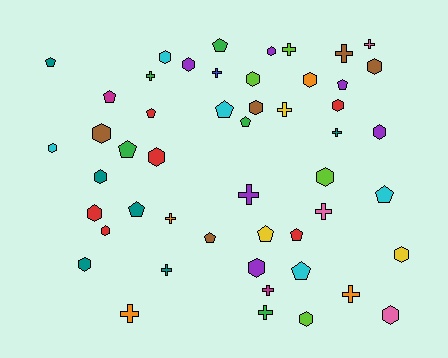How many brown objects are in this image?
There are 5 brown objects.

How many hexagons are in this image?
There are 21 hexagons.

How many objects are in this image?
There are 50 objects.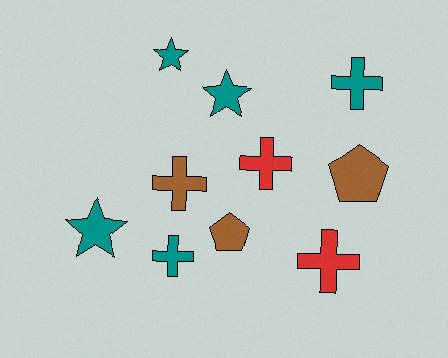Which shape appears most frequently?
Cross, with 5 objects.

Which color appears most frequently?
Teal, with 5 objects.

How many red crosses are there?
There are 2 red crosses.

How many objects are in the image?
There are 10 objects.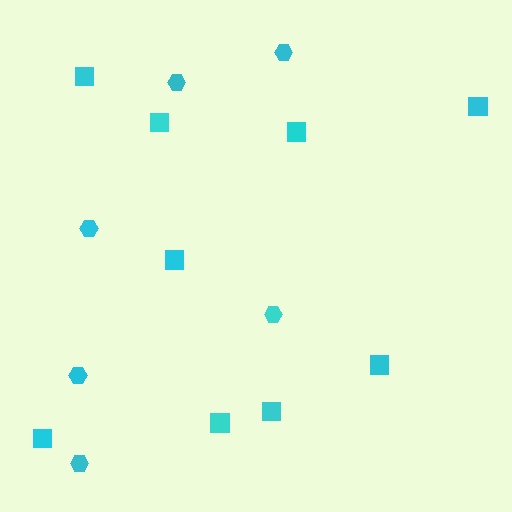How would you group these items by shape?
There are 2 groups: one group of hexagons (6) and one group of squares (9).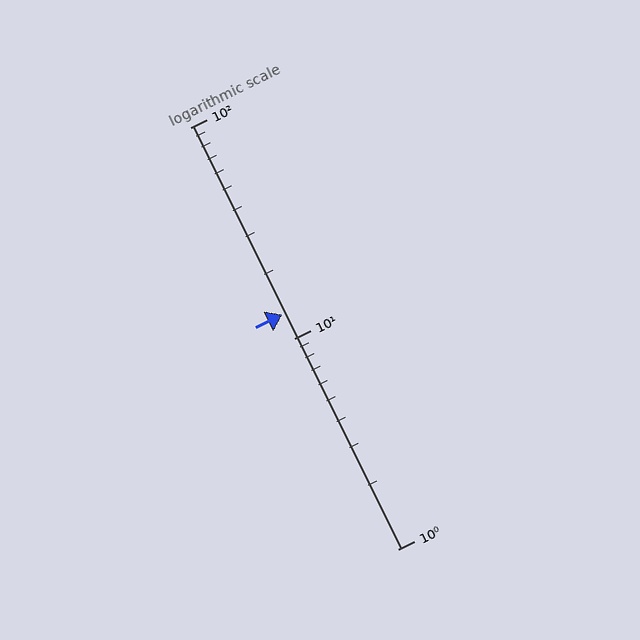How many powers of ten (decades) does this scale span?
The scale spans 2 decades, from 1 to 100.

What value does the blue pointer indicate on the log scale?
The pointer indicates approximately 13.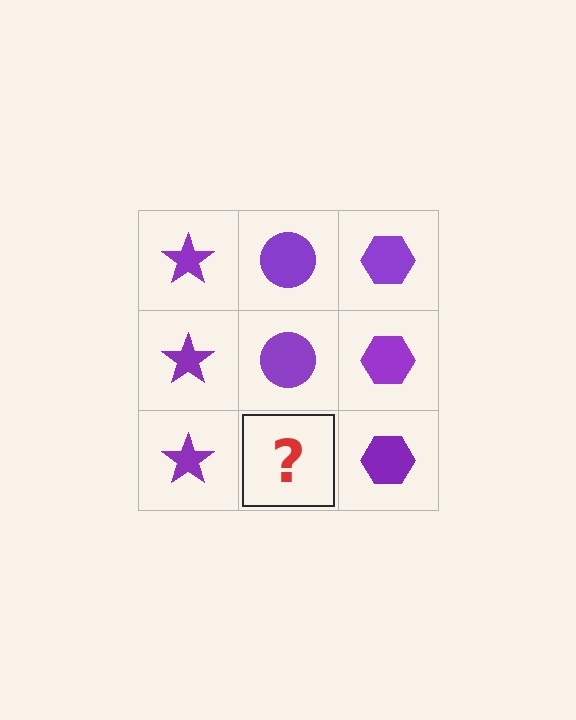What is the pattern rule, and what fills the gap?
The rule is that each column has a consistent shape. The gap should be filled with a purple circle.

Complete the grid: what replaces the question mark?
The question mark should be replaced with a purple circle.